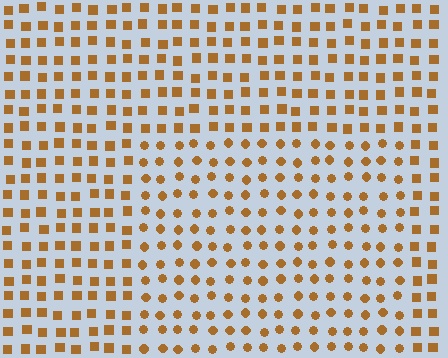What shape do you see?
I see a rectangle.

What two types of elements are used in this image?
The image uses circles inside the rectangle region and squares outside it.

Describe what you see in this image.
The image is filled with small brown elements arranged in a uniform grid. A rectangle-shaped region contains circles, while the surrounding area contains squares. The boundary is defined purely by the change in element shape.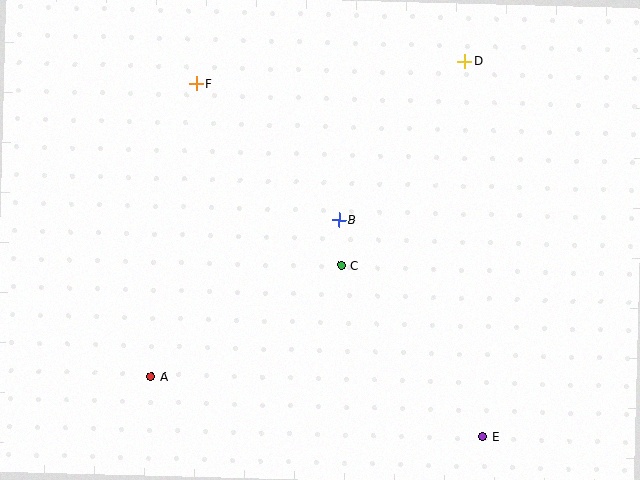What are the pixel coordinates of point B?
Point B is at (339, 219).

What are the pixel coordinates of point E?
Point E is at (483, 436).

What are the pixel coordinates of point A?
Point A is at (151, 376).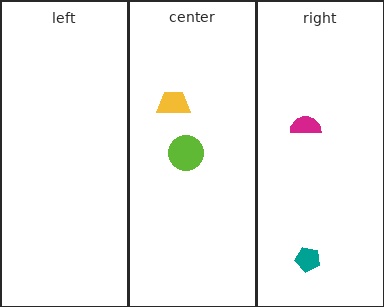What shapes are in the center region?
The yellow trapezoid, the lime circle.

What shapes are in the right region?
The teal pentagon, the magenta semicircle.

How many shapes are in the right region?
2.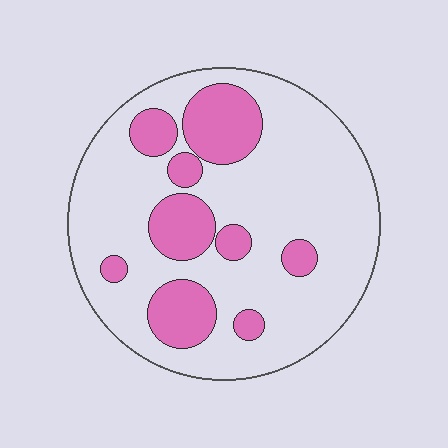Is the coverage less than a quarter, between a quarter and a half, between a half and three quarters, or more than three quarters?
Less than a quarter.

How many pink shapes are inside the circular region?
9.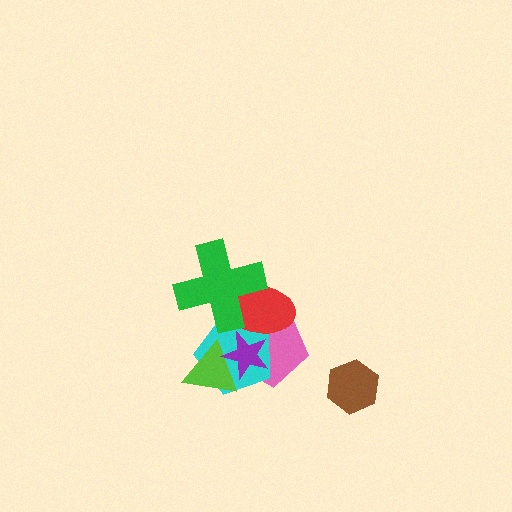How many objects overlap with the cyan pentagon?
5 objects overlap with the cyan pentagon.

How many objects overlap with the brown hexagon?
0 objects overlap with the brown hexagon.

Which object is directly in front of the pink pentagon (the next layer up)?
The cyan pentagon is directly in front of the pink pentagon.